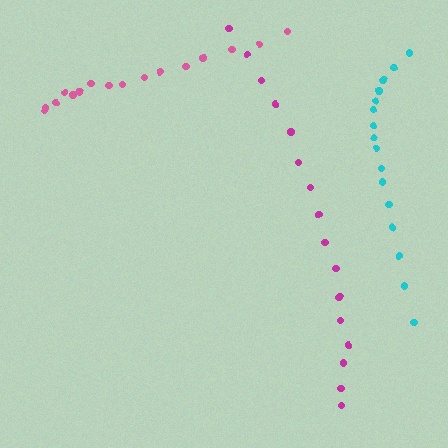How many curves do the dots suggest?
There are 3 distinct paths.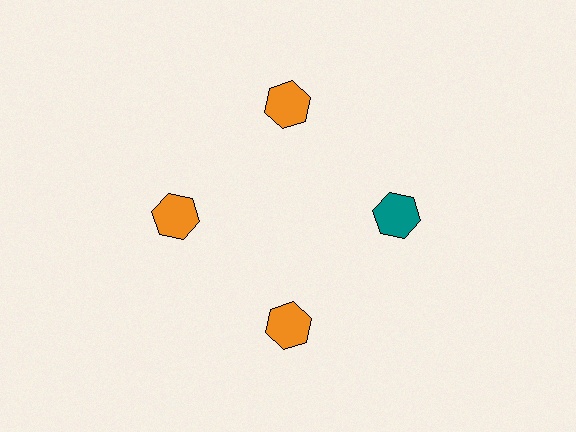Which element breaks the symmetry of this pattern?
The teal hexagon at roughly the 3 o'clock position breaks the symmetry. All other shapes are orange hexagons.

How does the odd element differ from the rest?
It has a different color: teal instead of orange.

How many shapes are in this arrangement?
There are 4 shapes arranged in a ring pattern.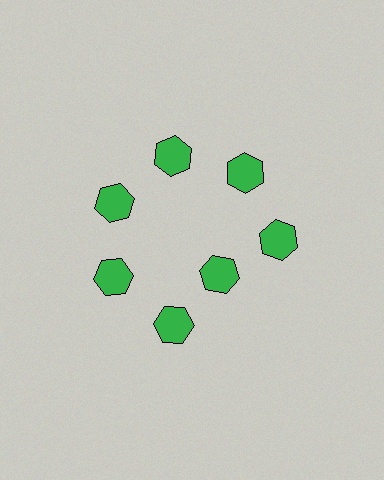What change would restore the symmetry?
The symmetry would be restored by moving it outward, back onto the ring so that all 7 hexagons sit at equal angles and equal distance from the center.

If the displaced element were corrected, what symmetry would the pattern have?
It would have 7-fold rotational symmetry — the pattern would map onto itself every 51 degrees.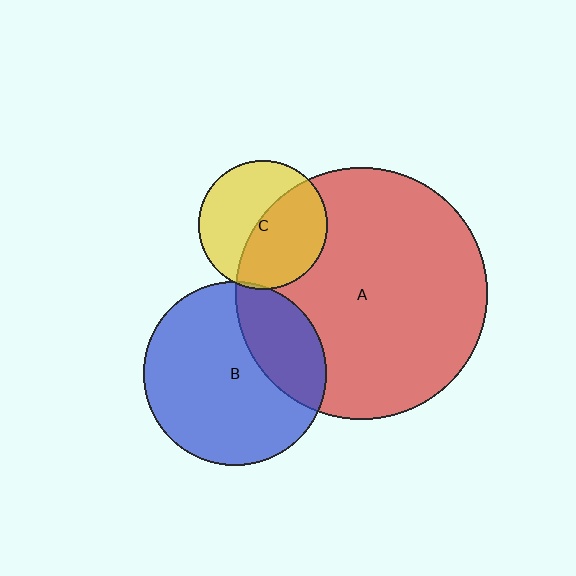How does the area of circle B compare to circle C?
Approximately 2.0 times.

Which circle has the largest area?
Circle A (red).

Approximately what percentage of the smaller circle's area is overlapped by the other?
Approximately 30%.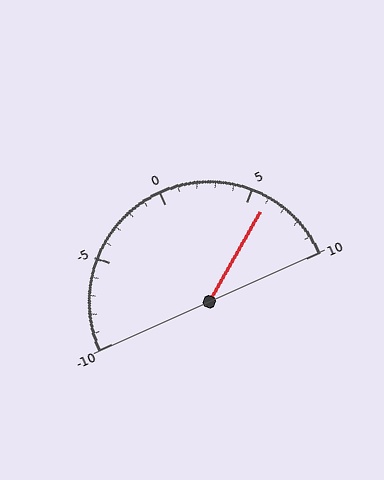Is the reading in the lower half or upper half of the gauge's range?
The reading is in the upper half of the range (-10 to 10).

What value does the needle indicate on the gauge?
The needle indicates approximately 6.